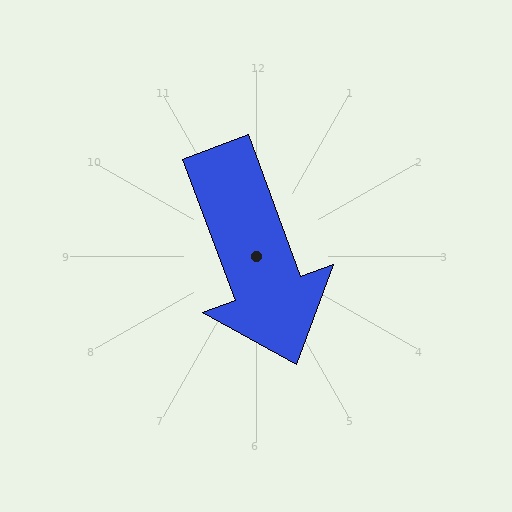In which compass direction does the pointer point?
South.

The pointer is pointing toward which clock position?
Roughly 5 o'clock.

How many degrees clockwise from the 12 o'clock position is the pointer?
Approximately 160 degrees.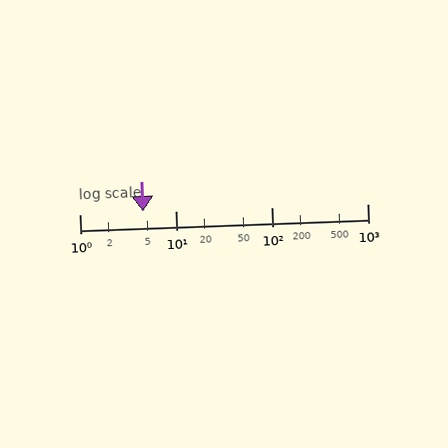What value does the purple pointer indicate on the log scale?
The pointer indicates approximately 4.6.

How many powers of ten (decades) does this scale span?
The scale spans 3 decades, from 1 to 1000.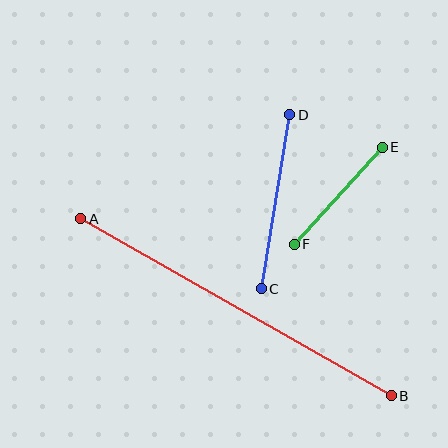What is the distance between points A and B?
The distance is approximately 357 pixels.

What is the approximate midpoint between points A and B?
The midpoint is at approximately (236, 307) pixels.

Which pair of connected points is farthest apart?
Points A and B are farthest apart.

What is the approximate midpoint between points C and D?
The midpoint is at approximately (276, 202) pixels.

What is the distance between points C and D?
The distance is approximately 176 pixels.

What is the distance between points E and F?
The distance is approximately 131 pixels.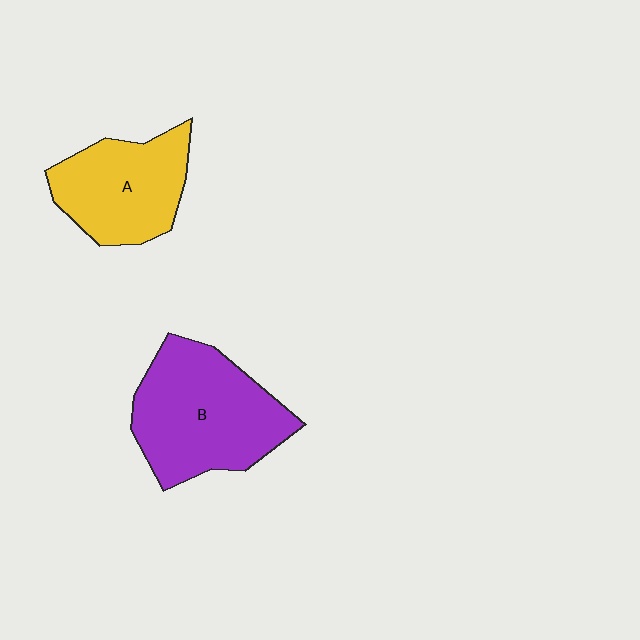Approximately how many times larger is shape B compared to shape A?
Approximately 1.4 times.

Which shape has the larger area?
Shape B (purple).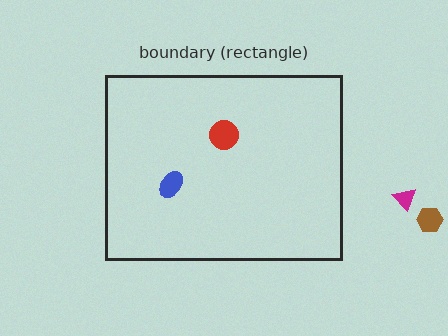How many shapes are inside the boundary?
2 inside, 2 outside.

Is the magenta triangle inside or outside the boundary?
Outside.